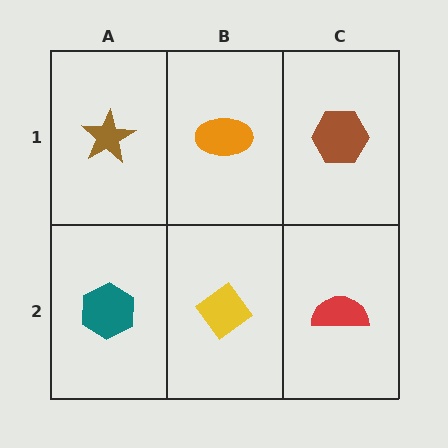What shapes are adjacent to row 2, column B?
An orange ellipse (row 1, column B), a teal hexagon (row 2, column A), a red semicircle (row 2, column C).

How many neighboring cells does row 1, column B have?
3.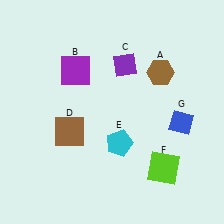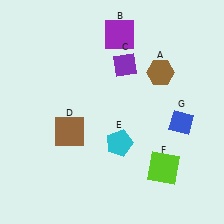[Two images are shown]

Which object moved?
The purple square (B) moved right.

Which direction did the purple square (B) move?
The purple square (B) moved right.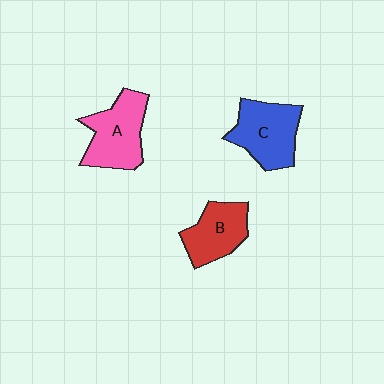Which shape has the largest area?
Shape A (pink).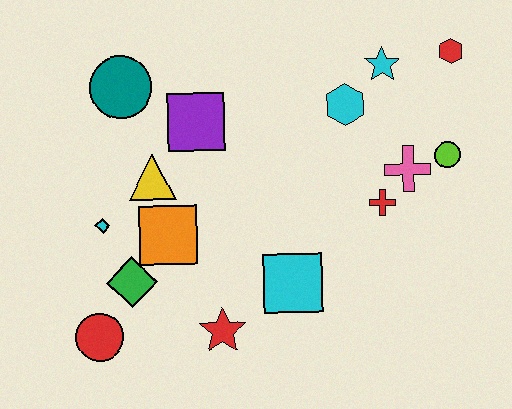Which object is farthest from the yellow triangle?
The red hexagon is farthest from the yellow triangle.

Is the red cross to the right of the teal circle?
Yes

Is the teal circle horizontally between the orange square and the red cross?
No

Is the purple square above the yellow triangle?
Yes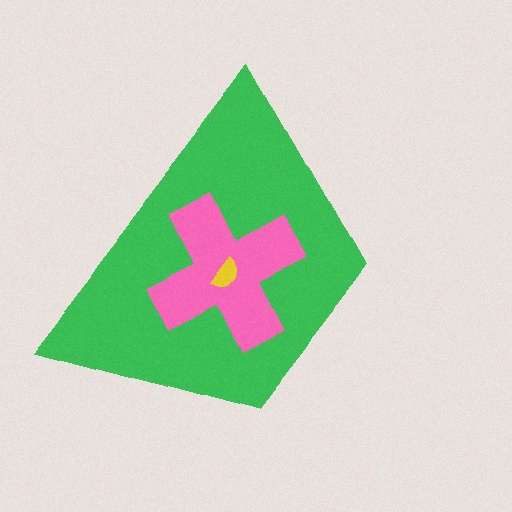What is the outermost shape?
The green trapezoid.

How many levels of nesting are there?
3.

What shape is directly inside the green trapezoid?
The pink cross.